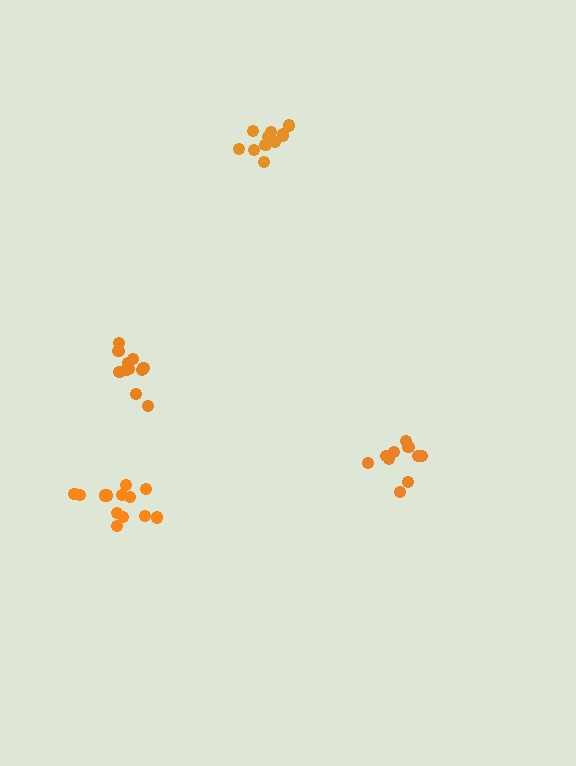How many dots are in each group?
Group 1: 12 dots, Group 2: 10 dots, Group 3: 13 dots, Group 4: 11 dots (46 total).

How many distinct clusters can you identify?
There are 4 distinct clusters.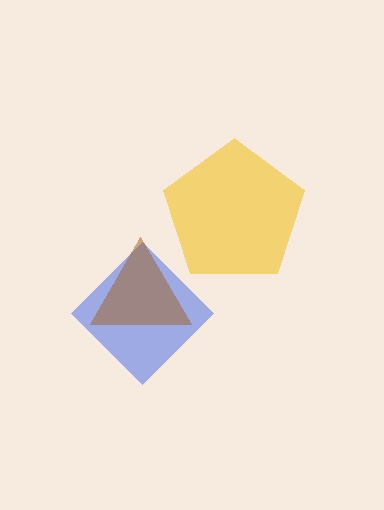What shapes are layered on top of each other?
The layered shapes are: a blue diamond, a brown triangle, a yellow pentagon.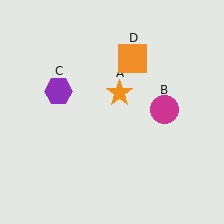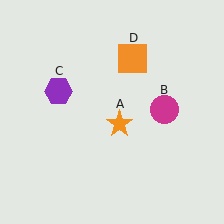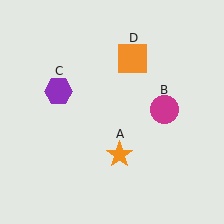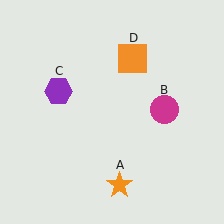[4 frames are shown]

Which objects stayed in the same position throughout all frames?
Magenta circle (object B) and purple hexagon (object C) and orange square (object D) remained stationary.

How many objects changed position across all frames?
1 object changed position: orange star (object A).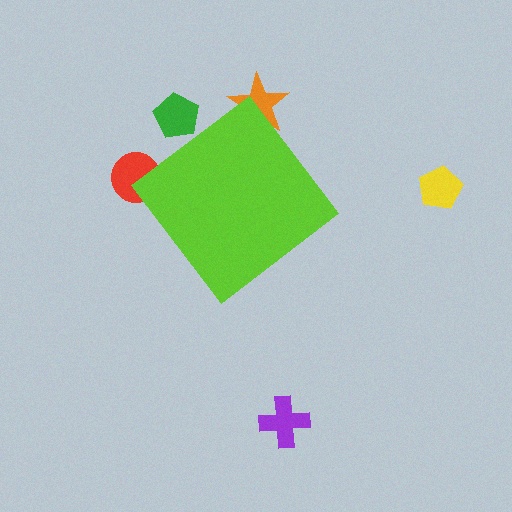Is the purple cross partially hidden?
No, the purple cross is fully visible.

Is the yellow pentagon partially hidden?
No, the yellow pentagon is fully visible.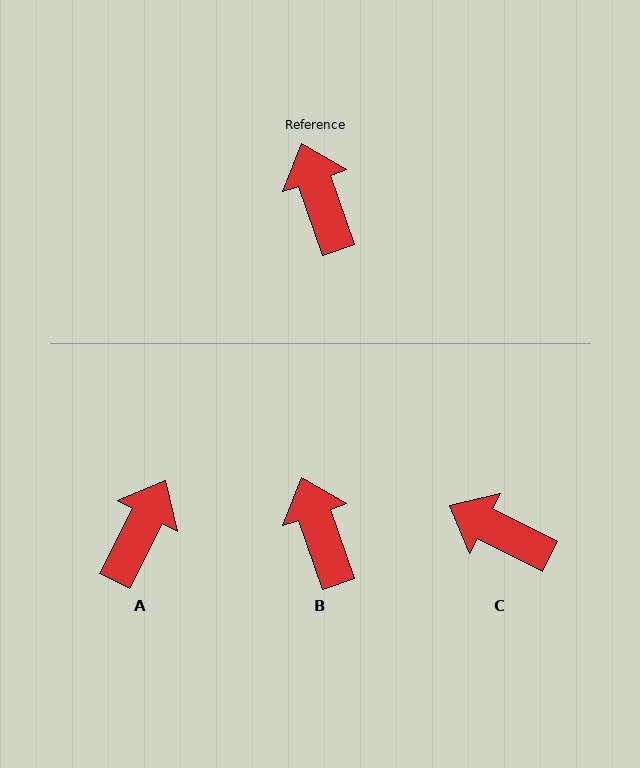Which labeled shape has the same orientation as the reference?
B.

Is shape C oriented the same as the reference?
No, it is off by about 44 degrees.